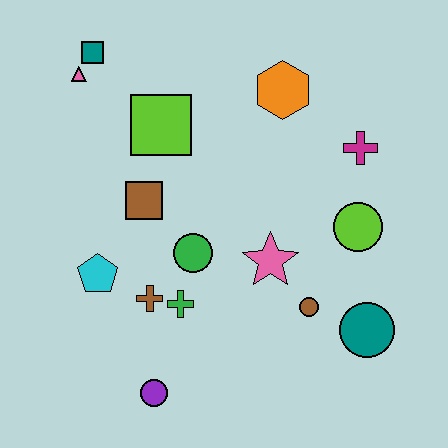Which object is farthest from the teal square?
The teal circle is farthest from the teal square.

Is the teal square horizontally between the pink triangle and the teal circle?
Yes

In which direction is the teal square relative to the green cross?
The teal square is above the green cross.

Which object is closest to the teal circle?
The brown circle is closest to the teal circle.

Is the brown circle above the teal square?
No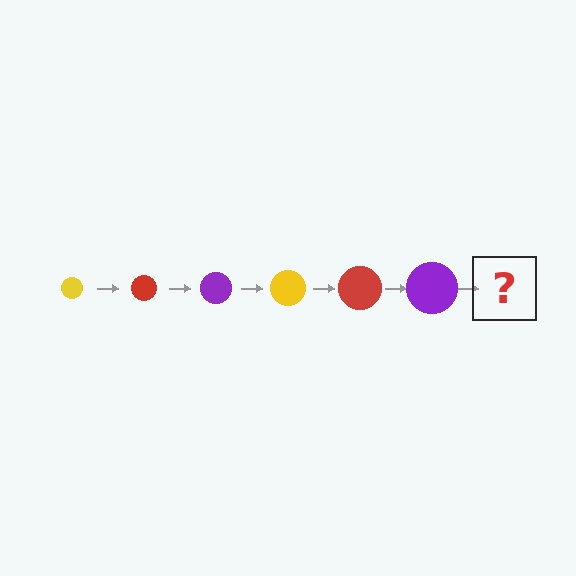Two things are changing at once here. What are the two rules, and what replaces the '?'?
The two rules are that the circle grows larger each step and the color cycles through yellow, red, and purple. The '?' should be a yellow circle, larger than the previous one.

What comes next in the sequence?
The next element should be a yellow circle, larger than the previous one.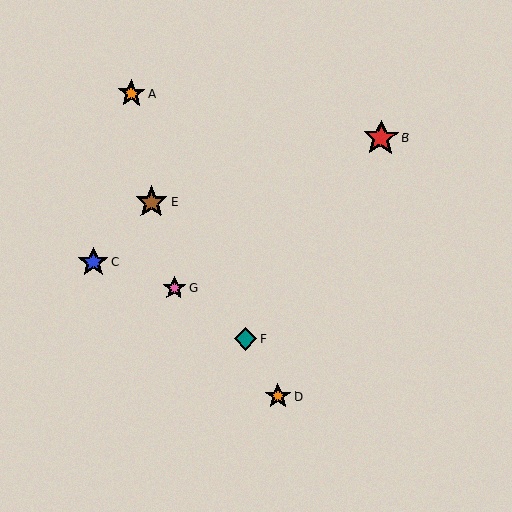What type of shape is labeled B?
Shape B is a red star.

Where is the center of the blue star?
The center of the blue star is at (93, 262).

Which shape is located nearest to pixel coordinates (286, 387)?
The orange star (labeled D) at (278, 396) is nearest to that location.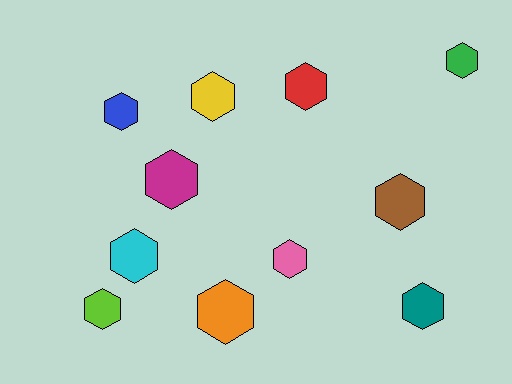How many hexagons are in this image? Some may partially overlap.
There are 11 hexagons.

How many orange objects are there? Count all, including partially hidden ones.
There is 1 orange object.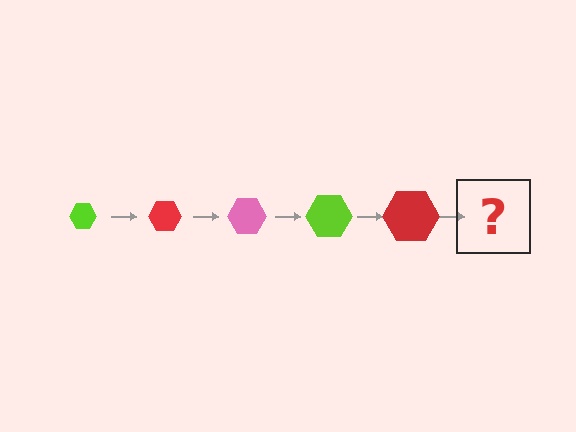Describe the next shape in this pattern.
It should be a pink hexagon, larger than the previous one.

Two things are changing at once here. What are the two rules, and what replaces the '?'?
The two rules are that the hexagon grows larger each step and the color cycles through lime, red, and pink. The '?' should be a pink hexagon, larger than the previous one.